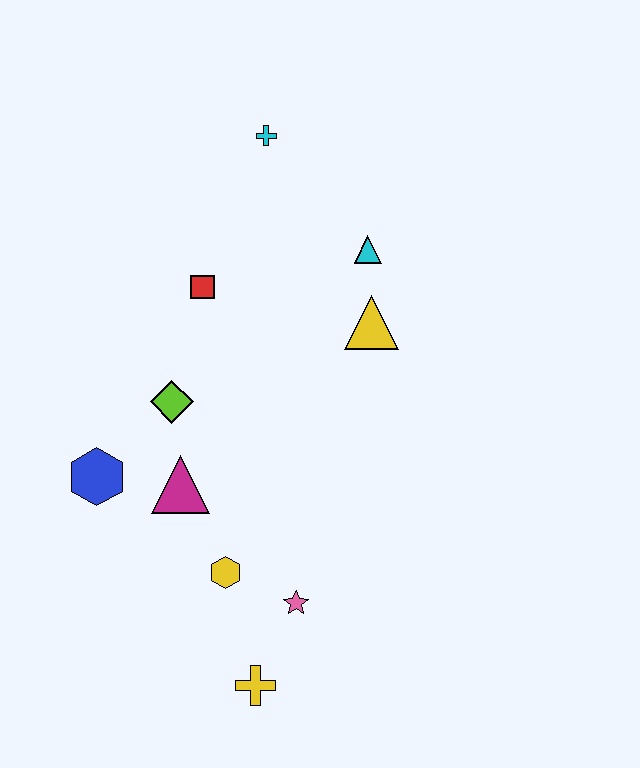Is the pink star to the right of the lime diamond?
Yes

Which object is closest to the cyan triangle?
The yellow triangle is closest to the cyan triangle.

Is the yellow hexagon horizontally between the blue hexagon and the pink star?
Yes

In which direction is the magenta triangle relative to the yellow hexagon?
The magenta triangle is above the yellow hexagon.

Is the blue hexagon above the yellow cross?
Yes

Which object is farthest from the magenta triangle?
The cyan cross is farthest from the magenta triangle.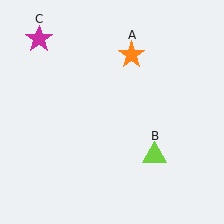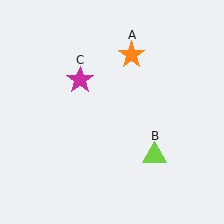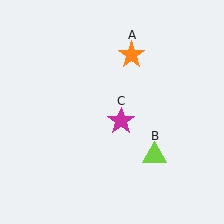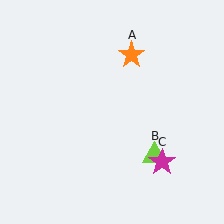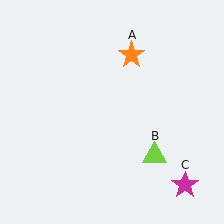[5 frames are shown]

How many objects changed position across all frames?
1 object changed position: magenta star (object C).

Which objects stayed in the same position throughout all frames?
Orange star (object A) and lime triangle (object B) remained stationary.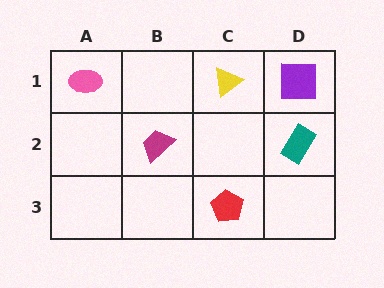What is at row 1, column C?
A yellow triangle.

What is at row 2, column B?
A magenta trapezoid.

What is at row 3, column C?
A red pentagon.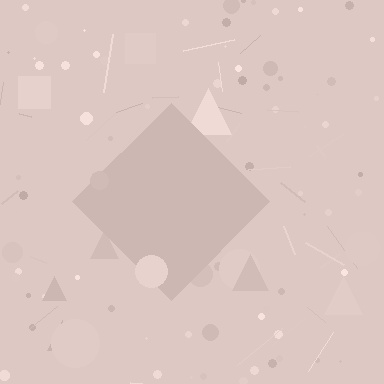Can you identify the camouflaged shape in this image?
The camouflaged shape is a diamond.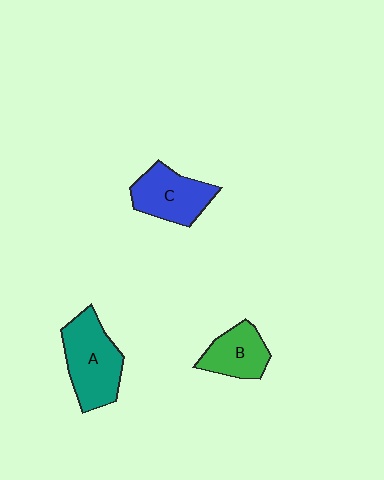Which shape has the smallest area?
Shape B (green).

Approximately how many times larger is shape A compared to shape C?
Approximately 1.2 times.